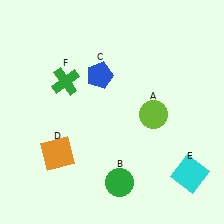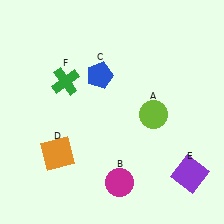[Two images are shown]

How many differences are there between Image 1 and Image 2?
There are 2 differences between the two images.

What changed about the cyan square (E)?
In Image 1, E is cyan. In Image 2, it changed to purple.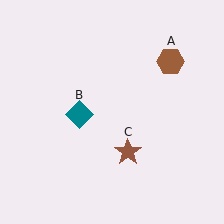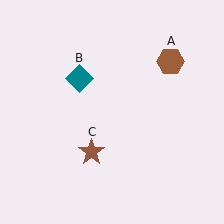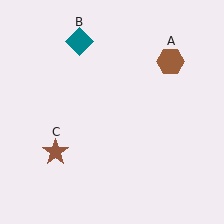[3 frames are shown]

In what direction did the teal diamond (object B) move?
The teal diamond (object B) moved up.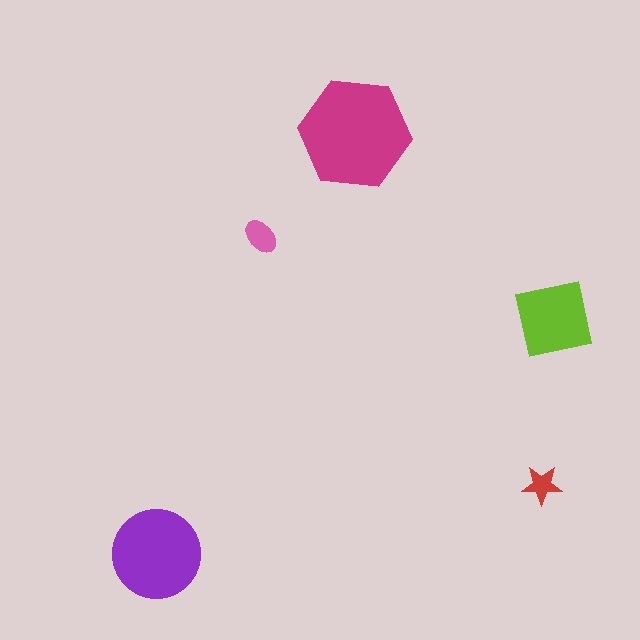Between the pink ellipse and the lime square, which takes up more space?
The lime square.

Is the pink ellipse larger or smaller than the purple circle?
Smaller.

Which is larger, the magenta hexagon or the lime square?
The magenta hexagon.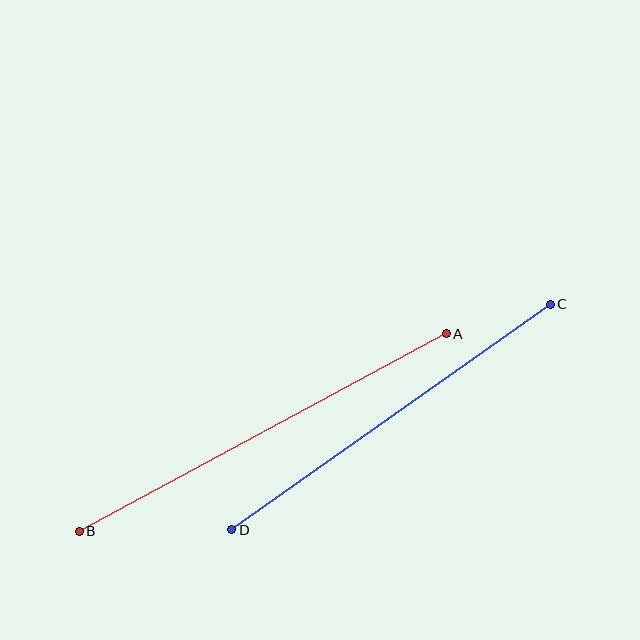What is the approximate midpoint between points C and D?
The midpoint is at approximately (391, 417) pixels.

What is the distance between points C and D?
The distance is approximately 390 pixels.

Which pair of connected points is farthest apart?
Points A and B are farthest apart.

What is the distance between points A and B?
The distance is approximately 417 pixels.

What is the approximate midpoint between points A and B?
The midpoint is at approximately (263, 433) pixels.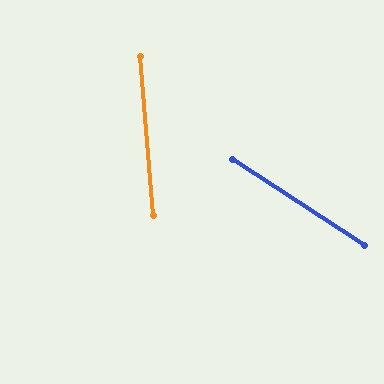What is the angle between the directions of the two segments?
Approximately 52 degrees.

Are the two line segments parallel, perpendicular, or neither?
Neither parallel nor perpendicular — they differ by about 52°.